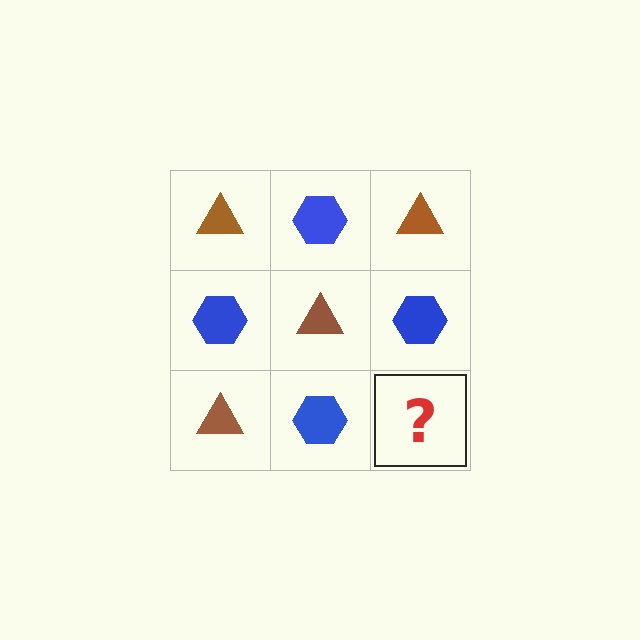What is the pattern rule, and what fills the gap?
The rule is that it alternates brown triangle and blue hexagon in a checkerboard pattern. The gap should be filled with a brown triangle.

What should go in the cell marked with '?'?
The missing cell should contain a brown triangle.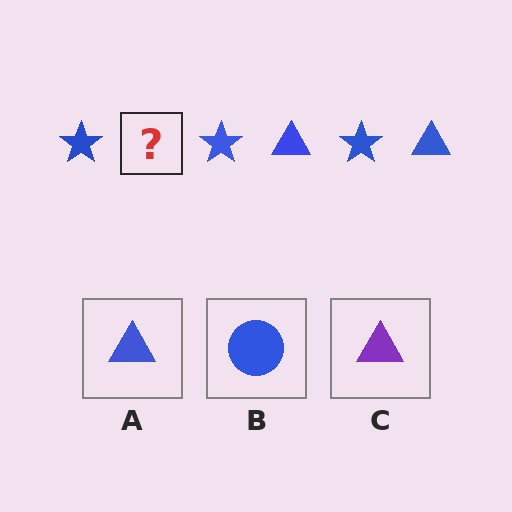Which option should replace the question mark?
Option A.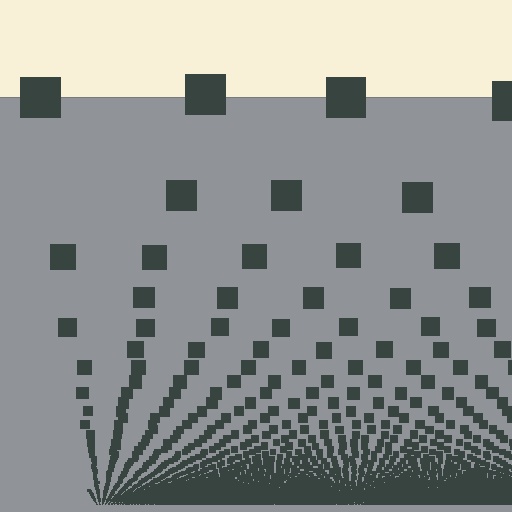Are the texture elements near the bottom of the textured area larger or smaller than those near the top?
Smaller. The gradient is inverted — elements near the bottom are smaller and denser.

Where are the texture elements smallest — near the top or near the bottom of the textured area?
Near the bottom.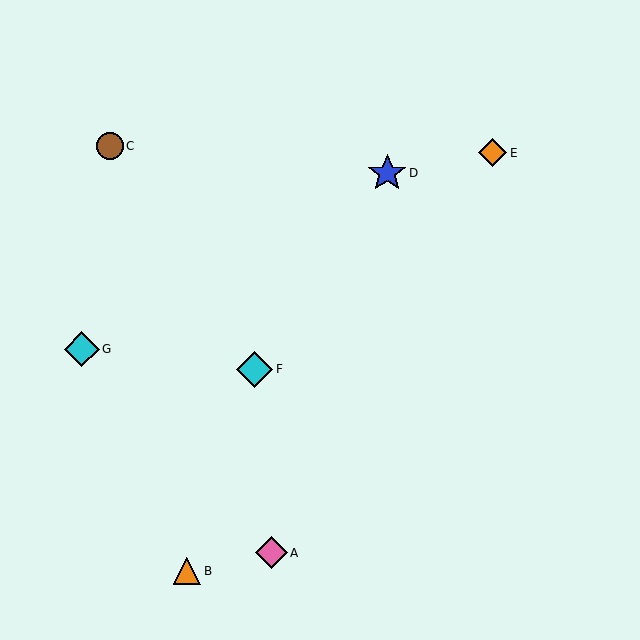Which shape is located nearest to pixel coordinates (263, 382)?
The cyan diamond (labeled F) at (255, 369) is nearest to that location.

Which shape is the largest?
The blue star (labeled D) is the largest.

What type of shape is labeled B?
Shape B is an orange triangle.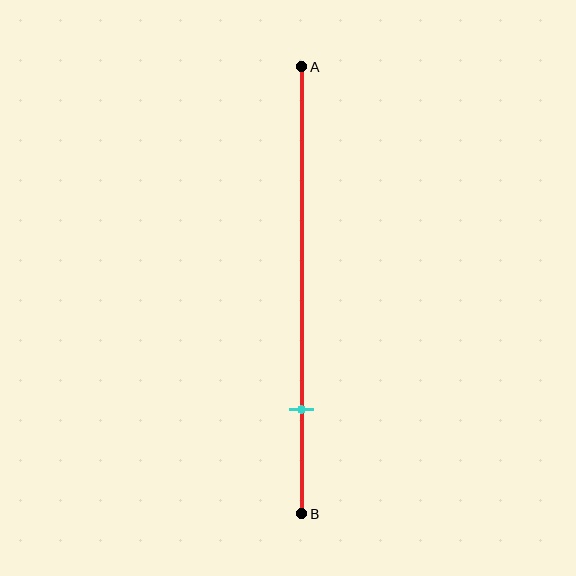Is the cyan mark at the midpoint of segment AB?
No, the mark is at about 75% from A, not at the 50% midpoint.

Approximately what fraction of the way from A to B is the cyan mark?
The cyan mark is approximately 75% of the way from A to B.